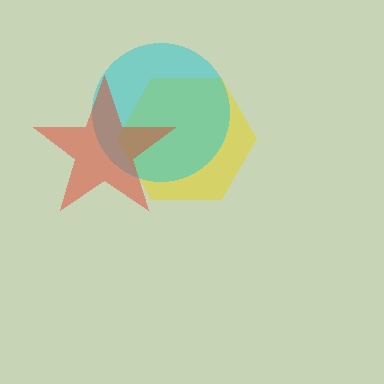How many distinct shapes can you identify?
There are 3 distinct shapes: a yellow hexagon, a cyan circle, a red star.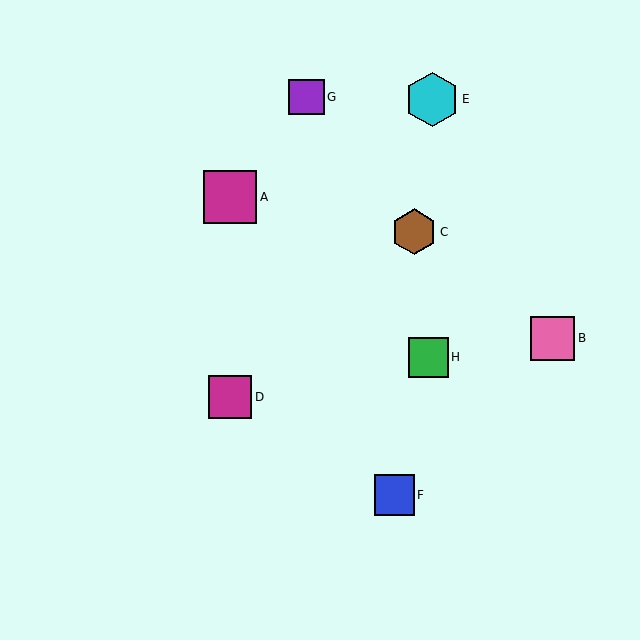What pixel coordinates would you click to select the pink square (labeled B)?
Click at (553, 338) to select the pink square B.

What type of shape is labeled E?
Shape E is a cyan hexagon.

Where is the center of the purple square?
The center of the purple square is at (307, 97).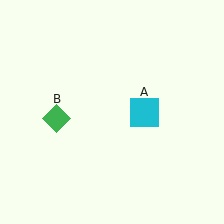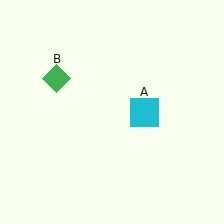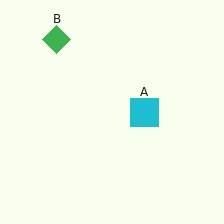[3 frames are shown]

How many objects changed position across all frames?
1 object changed position: green diamond (object B).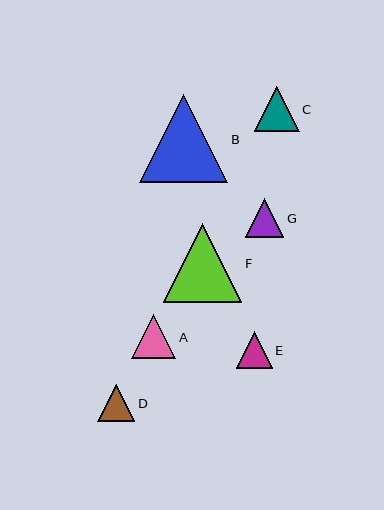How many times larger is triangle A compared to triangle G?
Triangle A is approximately 1.1 times the size of triangle G.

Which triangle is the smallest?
Triangle E is the smallest with a size of approximately 36 pixels.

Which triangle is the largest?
Triangle B is the largest with a size of approximately 88 pixels.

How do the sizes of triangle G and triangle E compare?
Triangle G and triangle E are approximately the same size.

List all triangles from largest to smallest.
From largest to smallest: B, F, C, A, G, D, E.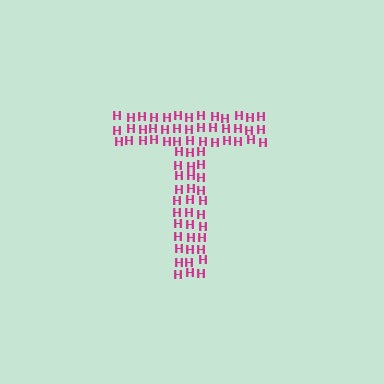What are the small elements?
The small elements are letter H's.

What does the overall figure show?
The overall figure shows the letter T.